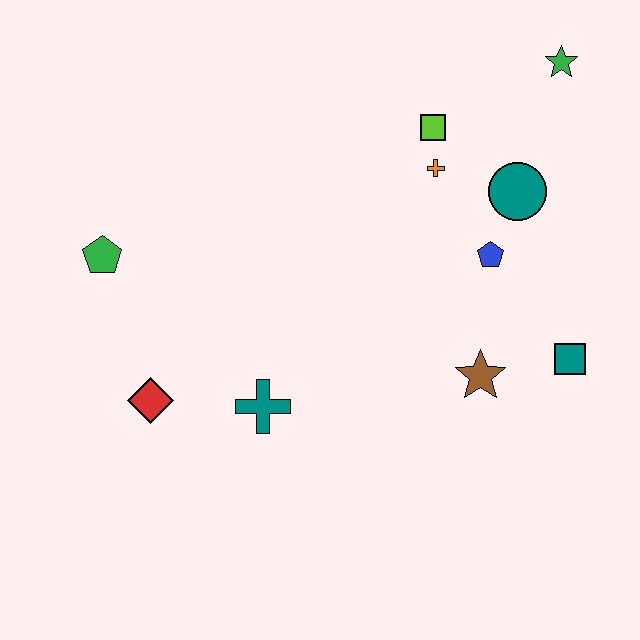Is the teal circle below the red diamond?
No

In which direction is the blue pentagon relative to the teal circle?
The blue pentagon is below the teal circle.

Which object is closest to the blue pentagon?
The teal circle is closest to the blue pentagon.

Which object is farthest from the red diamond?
The green star is farthest from the red diamond.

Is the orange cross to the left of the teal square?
Yes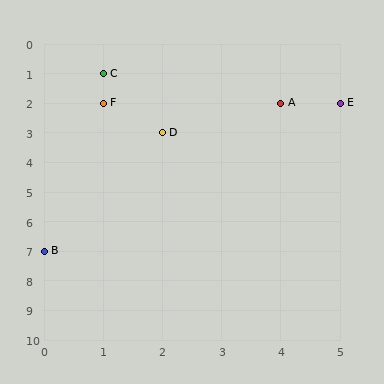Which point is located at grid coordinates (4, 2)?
Point A is at (4, 2).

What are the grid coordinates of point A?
Point A is at grid coordinates (4, 2).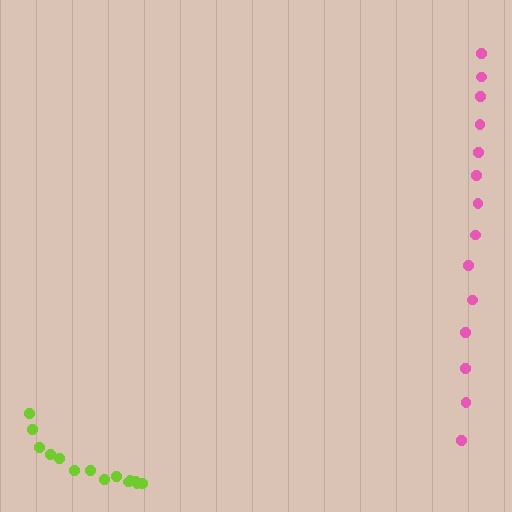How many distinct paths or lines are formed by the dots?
There are 2 distinct paths.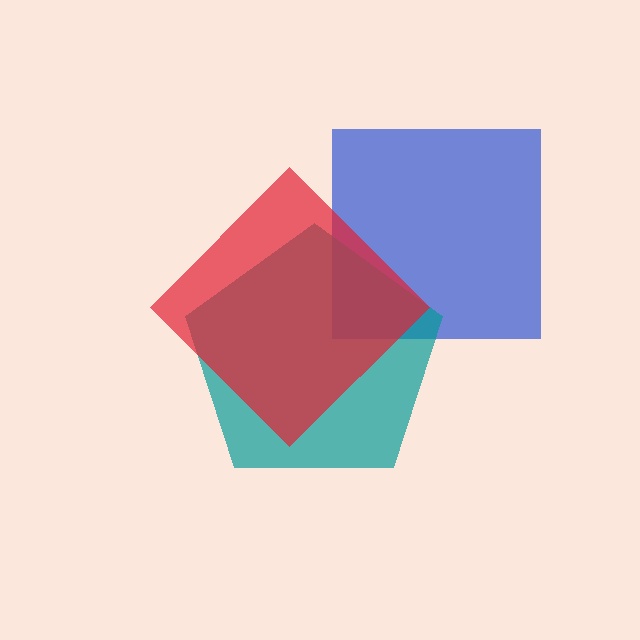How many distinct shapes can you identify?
There are 3 distinct shapes: a blue square, a teal pentagon, a red diamond.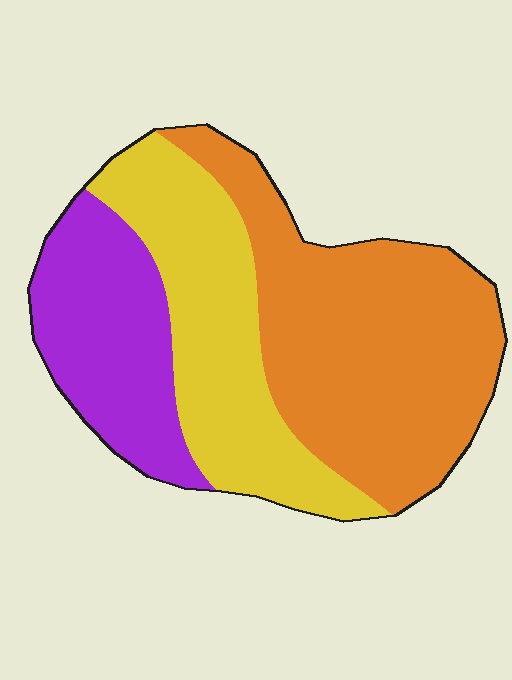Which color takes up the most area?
Orange, at roughly 45%.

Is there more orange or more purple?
Orange.